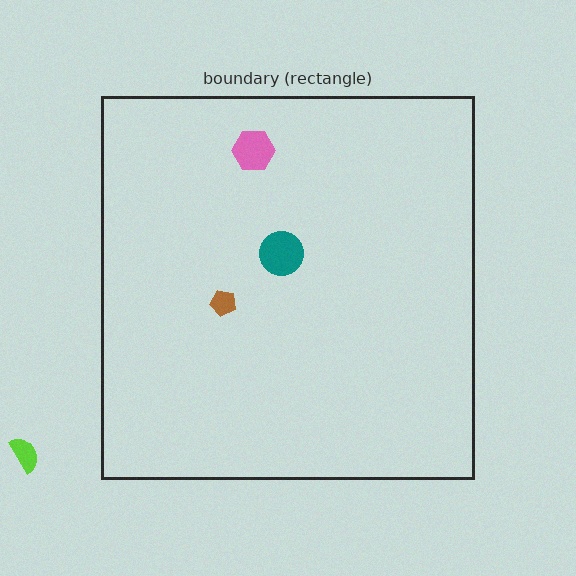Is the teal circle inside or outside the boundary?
Inside.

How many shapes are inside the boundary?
3 inside, 1 outside.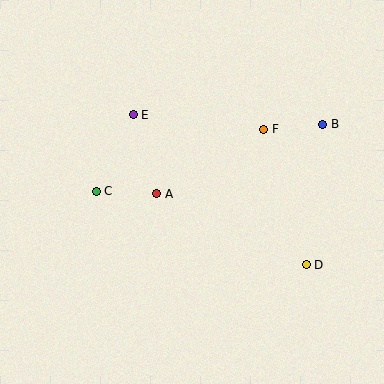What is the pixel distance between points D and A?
The distance between D and A is 165 pixels.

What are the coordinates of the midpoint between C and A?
The midpoint between C and A is at (127, 192).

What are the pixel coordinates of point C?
Point C is at (96, 191).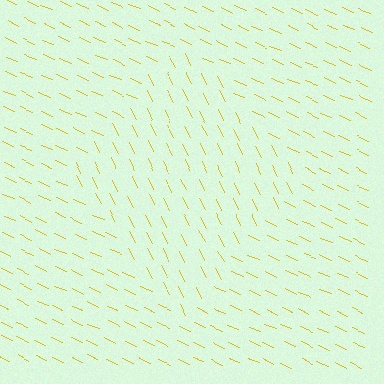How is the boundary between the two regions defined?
The boundary is defined purely by a change in line orientation (approximately 40 degrees difference). All lines are the same color and thickness.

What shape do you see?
I see a diamond.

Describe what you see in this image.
The image is filled with small yellow line segments. A diamond region in the image has lines oriented differently from the surrounding lines, creating a visible texture boundary.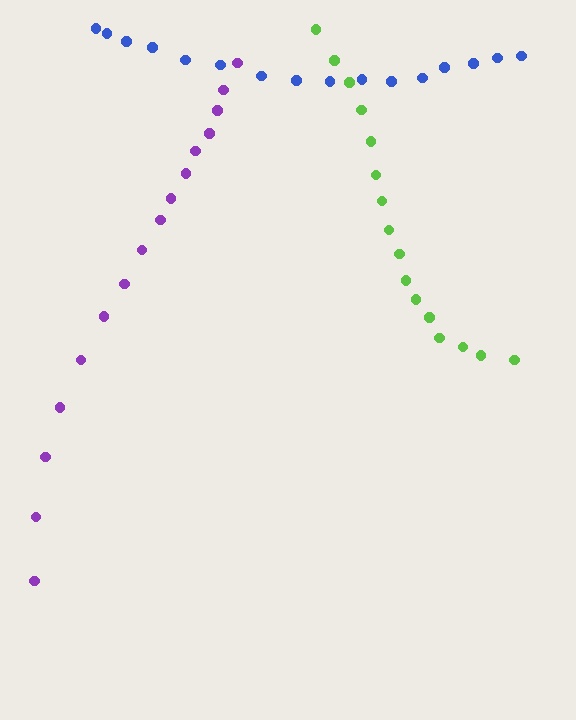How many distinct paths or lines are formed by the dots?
There are 3 distinct paths.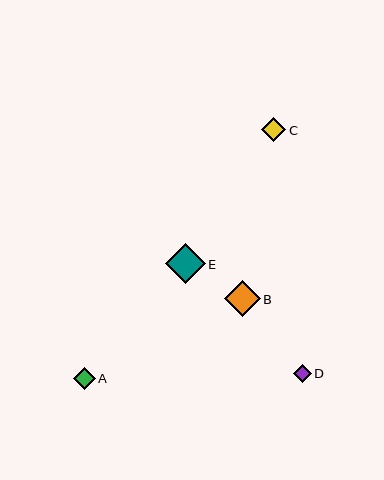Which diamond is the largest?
Diamond E is the largest with a size of approximately 40 pixels.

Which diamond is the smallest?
Diamond D is the smallest with a size of approximately 18 pixels.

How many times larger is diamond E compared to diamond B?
Diamond E is approximately 1.1 times the size of diamond B.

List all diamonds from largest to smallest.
From largest to smallest: E, B, C, A, D.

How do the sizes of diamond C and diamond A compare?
Diamond C and diamond A are approximately the same size.